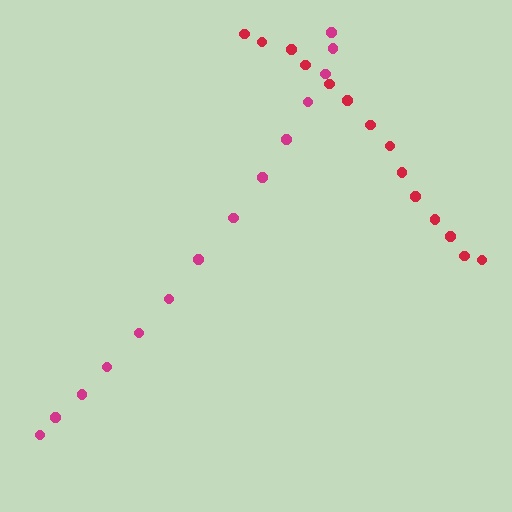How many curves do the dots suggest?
There are 2 distinct paths.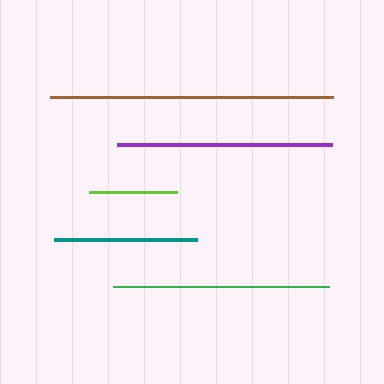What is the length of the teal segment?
The teal segment is approximately 143 pixels long.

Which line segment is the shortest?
The lime line is the shortest at approximately 87 pixels.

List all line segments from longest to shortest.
From longest to shortest: brown, green, purple, teal, lime.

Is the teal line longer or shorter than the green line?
The green line is longer than the teal line.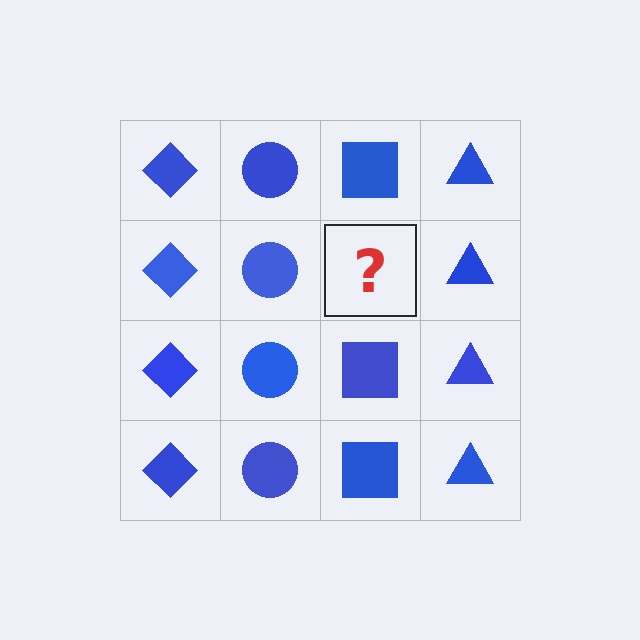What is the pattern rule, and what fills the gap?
The rule is that each column has a consistent shape. The gap should be filled with a blue square.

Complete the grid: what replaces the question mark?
The question mark should be replaced with a blue square.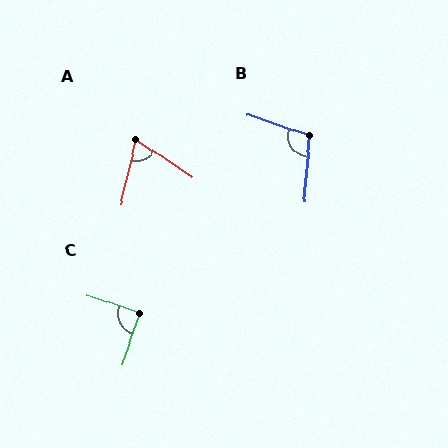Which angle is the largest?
B, at approximately 104 degrees.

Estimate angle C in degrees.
Approximately 90 degrees.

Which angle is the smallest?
A, at approximately 69 degrees.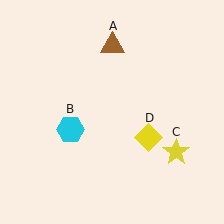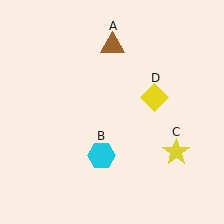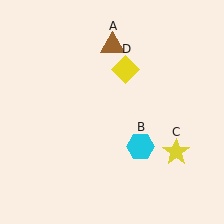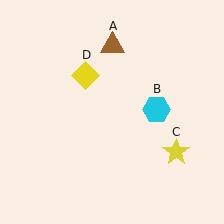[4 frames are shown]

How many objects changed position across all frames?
2 objects changed position: cyan hexagon (object B), yellow diamond (object D).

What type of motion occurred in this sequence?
The cyan hexagon (object B), yellow diamond (object D) rotated counterclockwise around the center of the scene.